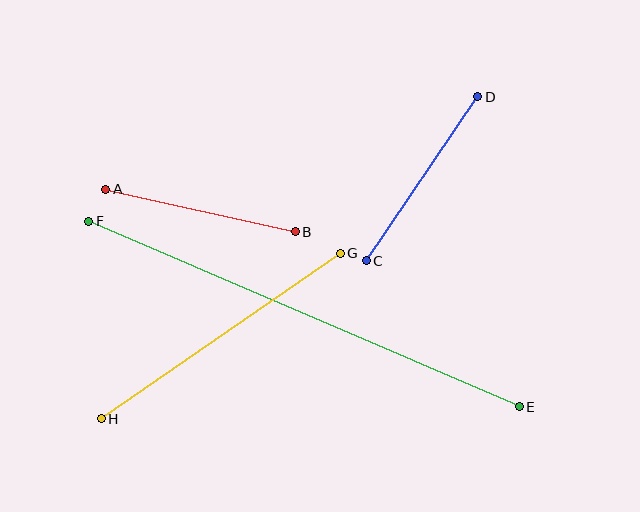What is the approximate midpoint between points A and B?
The midpoint is at approximately (200, 211) pixels.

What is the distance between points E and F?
The distance is approximately 468 pixels.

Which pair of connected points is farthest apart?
Points E and F are farthest apart.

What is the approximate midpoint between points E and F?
The midpoint is at approximately (304, 314) pixels.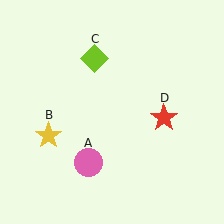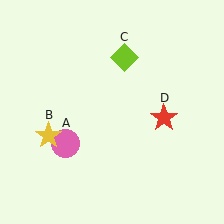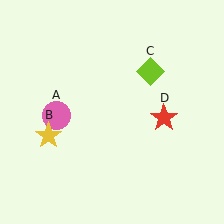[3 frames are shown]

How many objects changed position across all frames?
2 objects changed position: pink circle (object A), lime diamond (object C).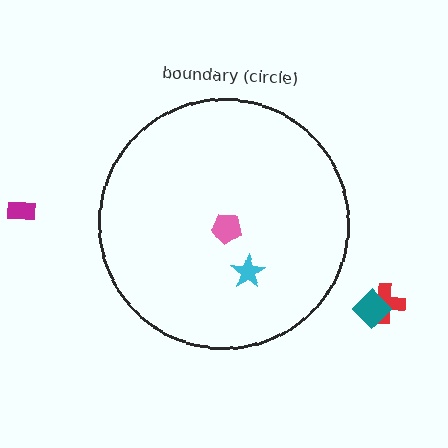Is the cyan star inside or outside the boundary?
Inside.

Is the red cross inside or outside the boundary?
Outside.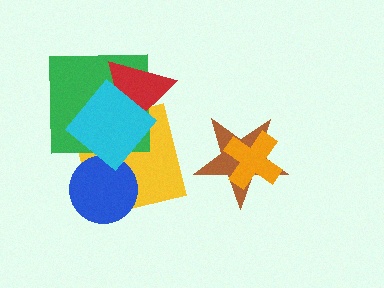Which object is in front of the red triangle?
The cyan diamond is in front of the red triangle.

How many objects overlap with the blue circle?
2 objects overlap with the blue circle.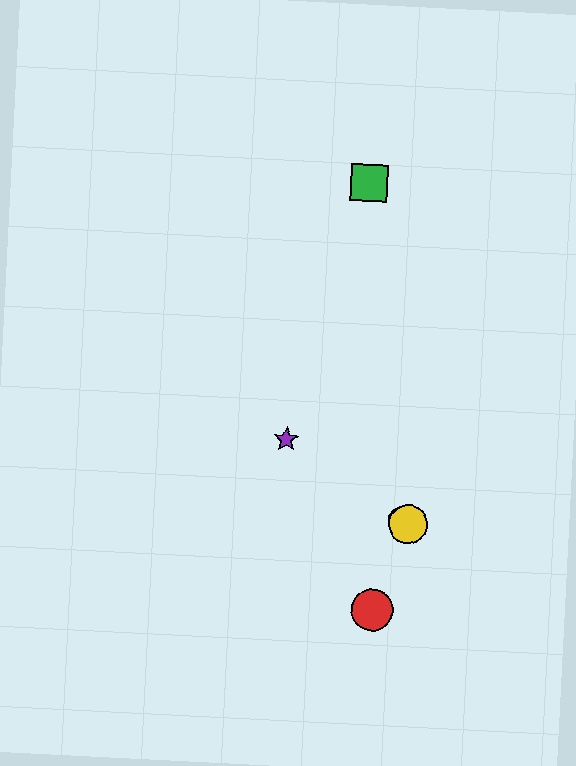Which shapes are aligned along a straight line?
The blue circle, the yellow circle, the purple star are aligned along a straight line.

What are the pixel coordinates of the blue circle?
The blue circle is at (402, 520).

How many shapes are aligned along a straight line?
3 shapes (the blue circle, the yellow circle, the purple star) are aligned along a straight line.